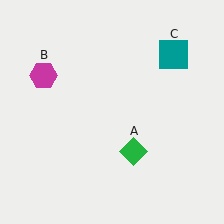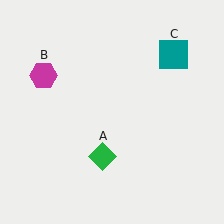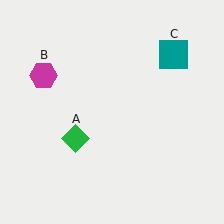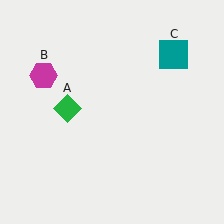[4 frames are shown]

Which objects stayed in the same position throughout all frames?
Magenta hexagon (object B) and teal square (object C) remained stationary.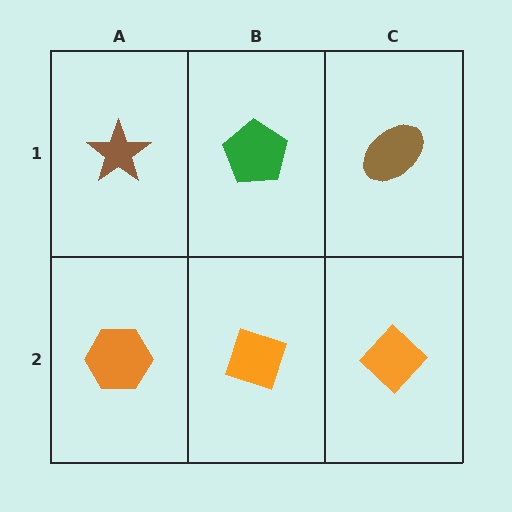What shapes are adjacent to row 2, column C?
A brown ellipse (row 1, column C), an orange diamond (row 2, column B).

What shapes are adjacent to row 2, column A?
A brown star (row 1, column A), an orange diamond (row 2, column B).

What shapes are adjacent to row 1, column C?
An orange diamond (row 2, column C), a green pentagon (row 1, column B).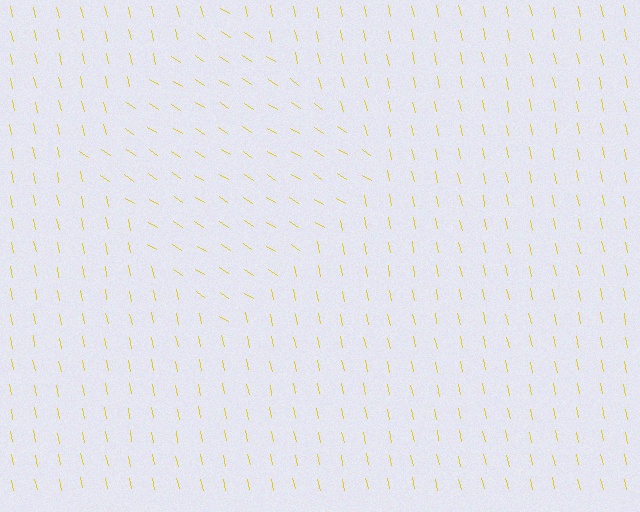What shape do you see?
I see a diamond.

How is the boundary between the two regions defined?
The boundary is defined purely by a change in line orientation (approximately 45 degrees difference). All lines are the same color and thickness.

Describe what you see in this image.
The image is filled with small yellow line segments. A diamond region in the image has lines oriented differently from the surrounding lines, creating a visible texture boundary.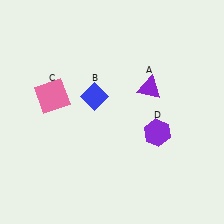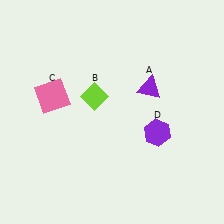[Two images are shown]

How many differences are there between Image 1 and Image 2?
There is 1 difference between the two images.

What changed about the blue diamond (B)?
In Image 1, B is blue. In Image 2, it changed to lime.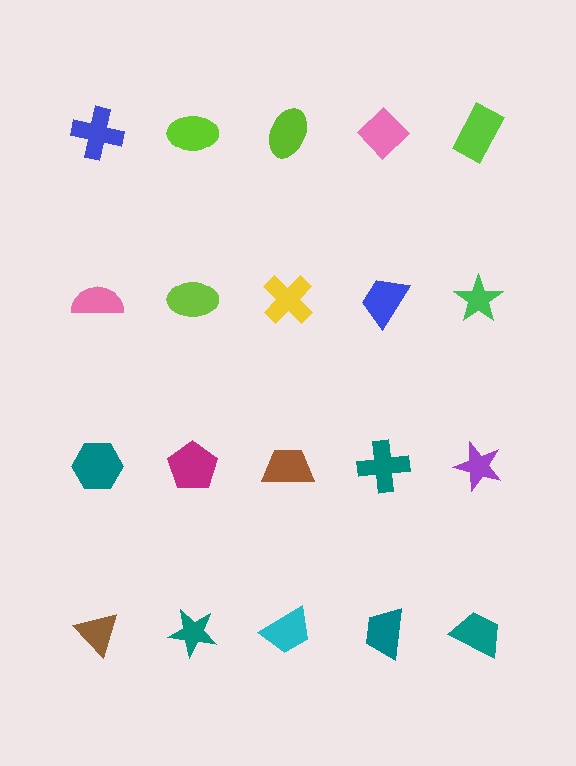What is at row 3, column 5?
A purple star.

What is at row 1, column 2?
A lime ellipse.